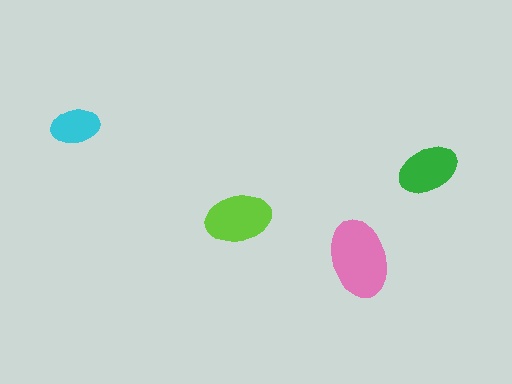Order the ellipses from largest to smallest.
the pink one, the lime one, the green one, the cyan one.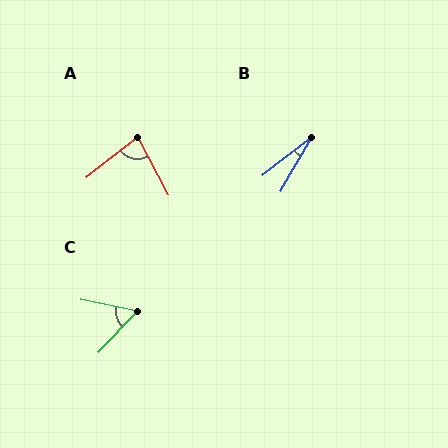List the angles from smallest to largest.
B (22°), C (58°), A (80°).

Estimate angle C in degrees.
Approximately 58 degrees.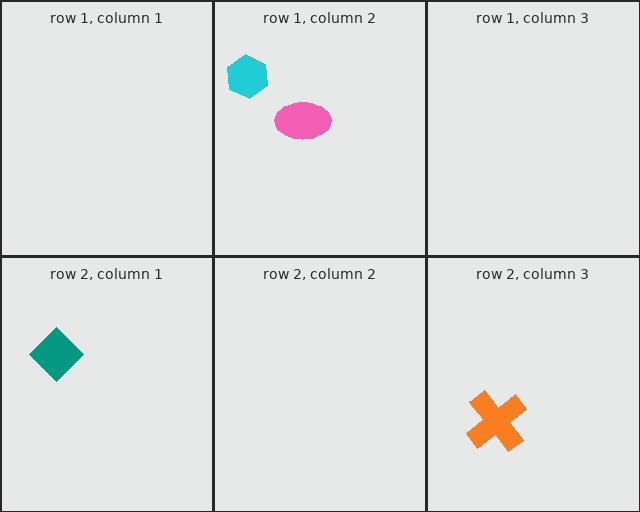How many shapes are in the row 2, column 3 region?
1.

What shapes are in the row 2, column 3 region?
The orange cross.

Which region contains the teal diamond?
The row 2, column 1 region.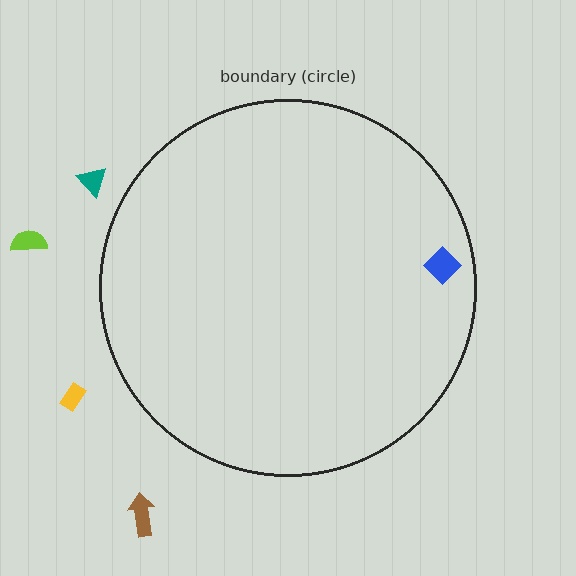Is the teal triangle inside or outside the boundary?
Outside.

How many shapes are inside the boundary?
1 inside, 4 outside.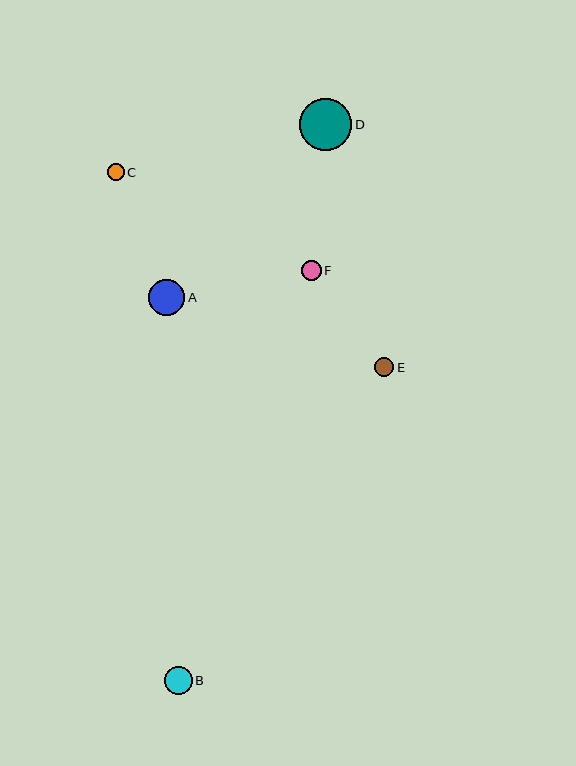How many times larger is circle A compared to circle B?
Circle A is approximately 1.3 times the size of circle B.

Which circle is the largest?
Circle D is the largest with a size of approximately 52 pixels.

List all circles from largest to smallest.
From largest to smallest: D, A, B, F, E, C.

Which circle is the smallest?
Circle C is the smallest with a size of approximately 17 pixels.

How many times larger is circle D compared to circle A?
Circle D is approximately 1.4 times the size of circle A.